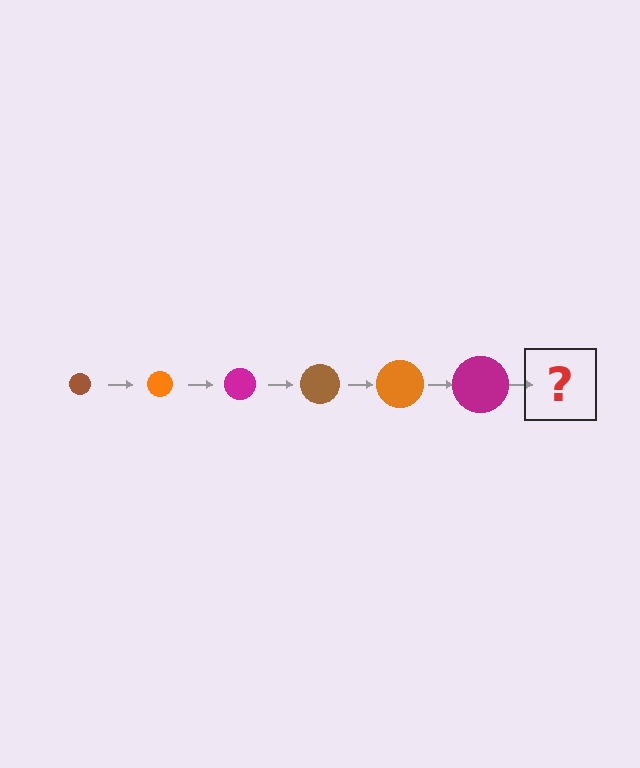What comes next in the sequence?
The next element should be a brown circle, larger than the previous one.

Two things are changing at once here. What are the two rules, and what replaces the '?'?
The two rules are that the circle grows larger each step and the color cycles through brown, orange, and magenta. The '?' should be a brown circle, larger than the previous one.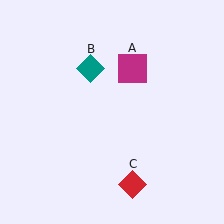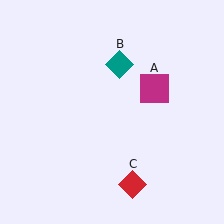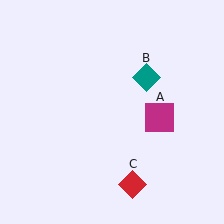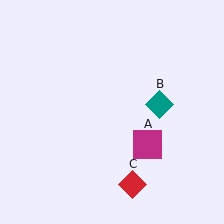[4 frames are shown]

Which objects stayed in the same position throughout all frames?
Red diamond (object C) remained stationary.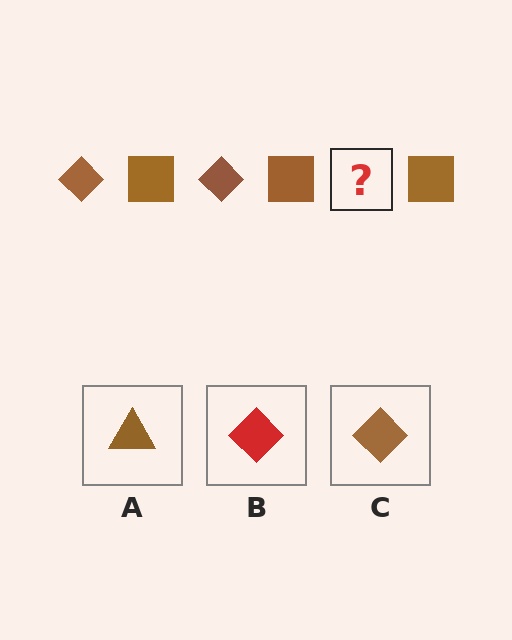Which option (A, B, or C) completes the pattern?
C.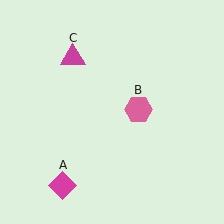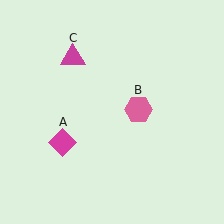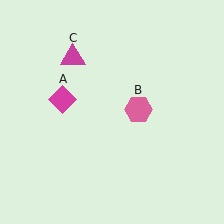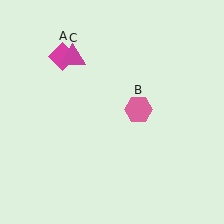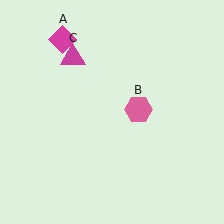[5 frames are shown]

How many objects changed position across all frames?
1 object changed position: magenta diamond (object A).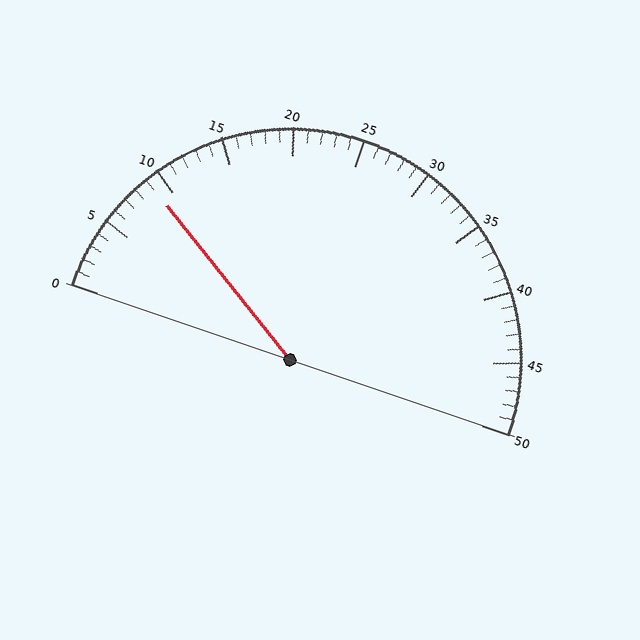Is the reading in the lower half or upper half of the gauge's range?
The reading is in the lower half of the range (0 to 50).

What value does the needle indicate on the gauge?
The needle indicates approximately 9.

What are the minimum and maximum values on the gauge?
The gauge ranges from 0 to 50.